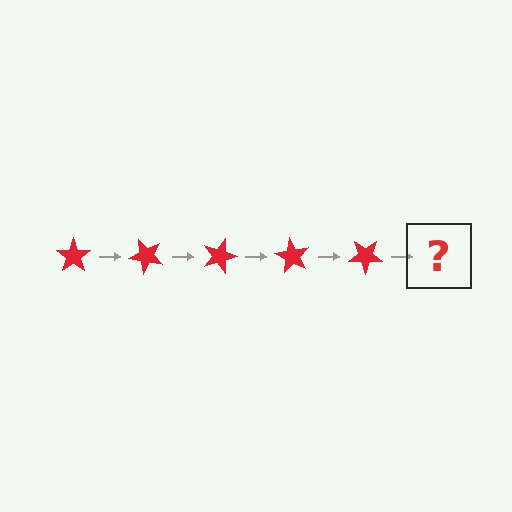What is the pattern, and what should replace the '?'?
The pattern is that the star rotates 45 degrees each step. The '?' should be a red star rotated 225 degrees.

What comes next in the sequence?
The next element should be a red star rotated 225 degrees.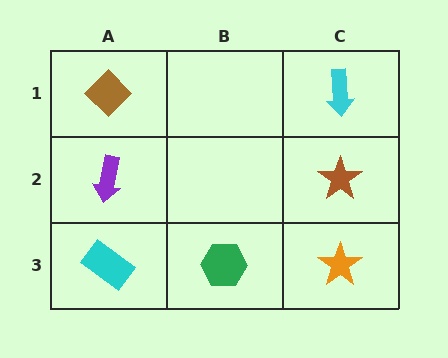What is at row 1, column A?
A brown diamond.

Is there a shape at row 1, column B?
No, that cell is empty.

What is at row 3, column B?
A green hexagon.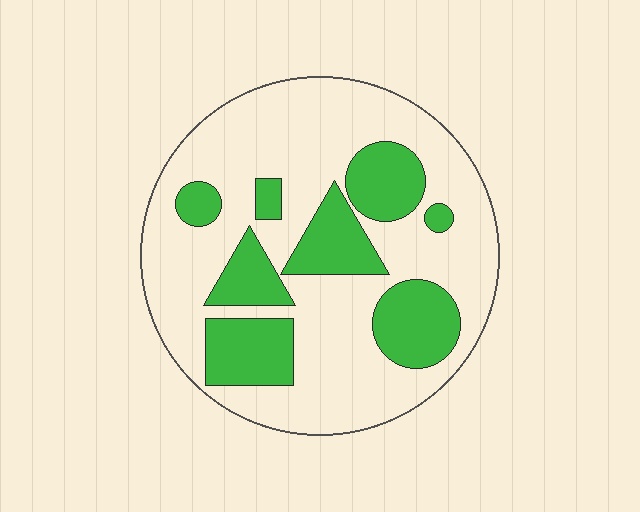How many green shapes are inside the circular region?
8.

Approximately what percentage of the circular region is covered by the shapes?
Approximately 30%.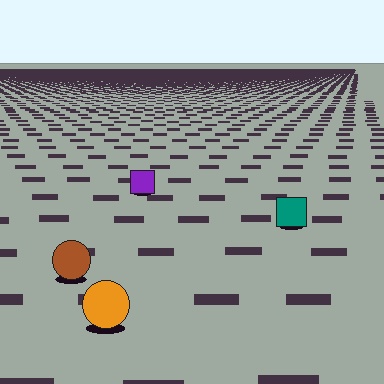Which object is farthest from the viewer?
The purple square is farthest from the viewer. It appears smaller and the ground texture around it is denser.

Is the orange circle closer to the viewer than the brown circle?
Yes. The orange circle is closer — you can tell from the texture gradient: the ground texture is coarser near it.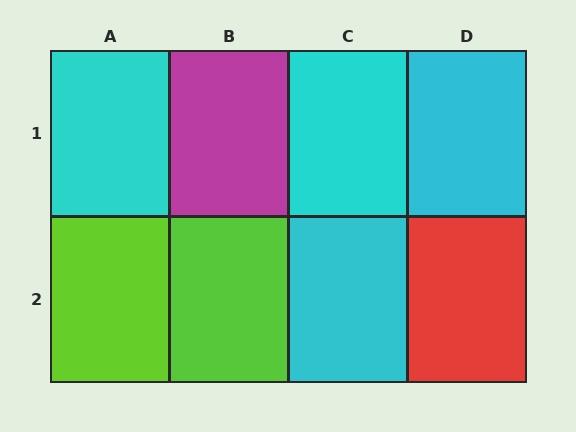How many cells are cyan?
4 cells are cyan.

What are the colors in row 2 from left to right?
Lime, lime, cyan, red.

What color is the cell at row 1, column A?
Cyan.